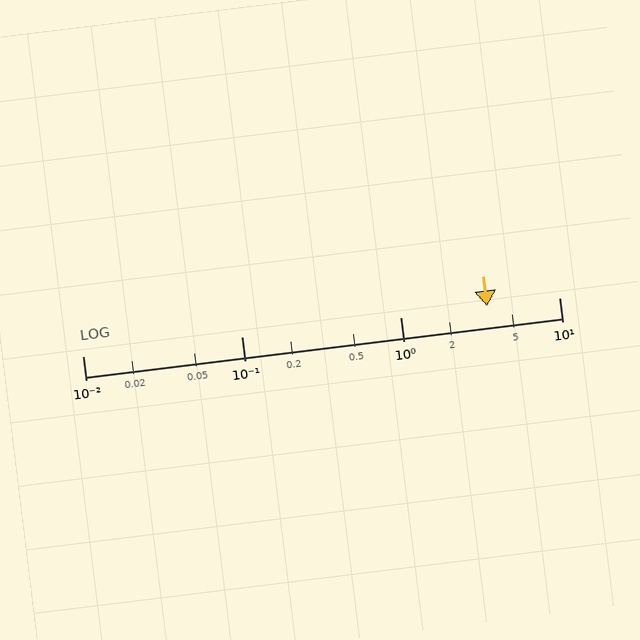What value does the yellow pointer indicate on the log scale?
The pointer indicates approximately 3.5.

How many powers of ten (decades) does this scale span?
The scale spans 3 decades, from 0.01 to 10.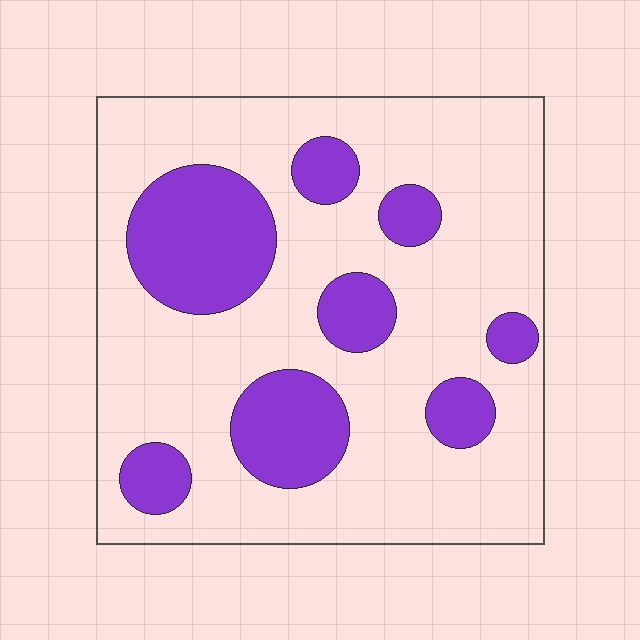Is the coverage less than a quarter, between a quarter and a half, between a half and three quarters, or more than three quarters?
Between a quarter and a half.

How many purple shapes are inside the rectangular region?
8.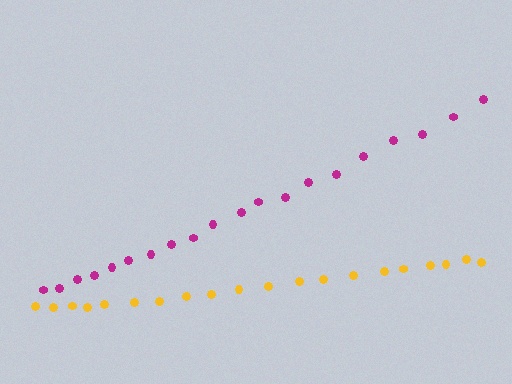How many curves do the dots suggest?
There are 2 distinct paths.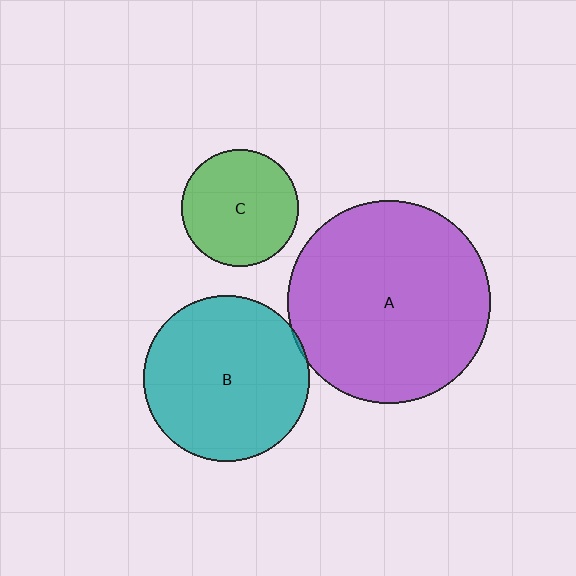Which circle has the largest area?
Circle A (purple).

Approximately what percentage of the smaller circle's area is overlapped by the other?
Approximately 5%.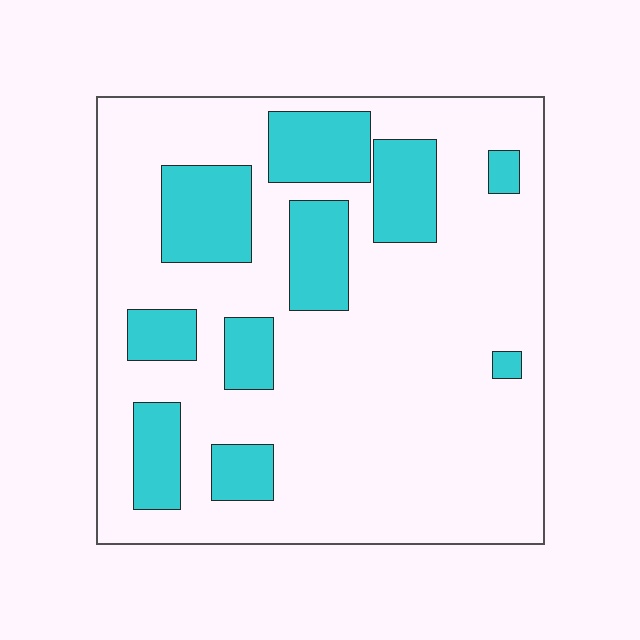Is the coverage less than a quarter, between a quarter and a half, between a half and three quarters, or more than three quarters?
Less than a quarter.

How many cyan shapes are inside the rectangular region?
10.